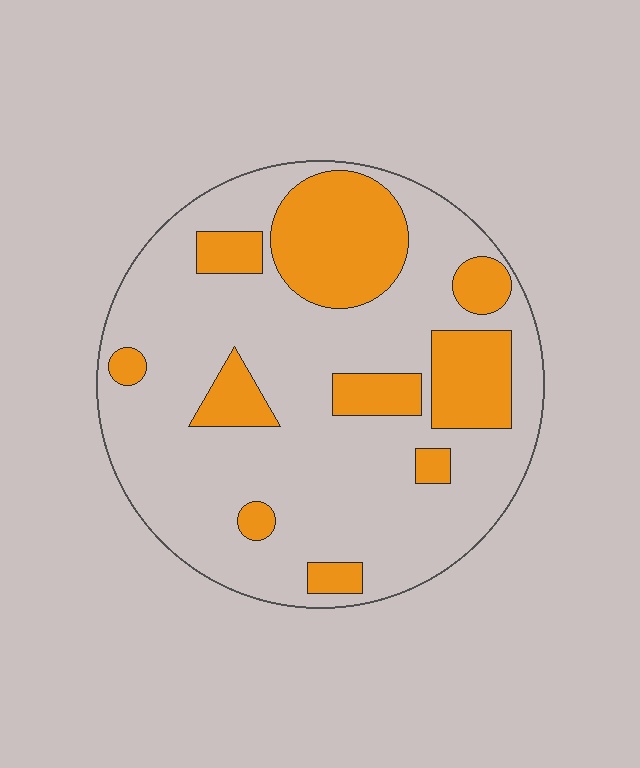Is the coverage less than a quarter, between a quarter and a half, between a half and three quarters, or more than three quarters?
Between a quarter and a half.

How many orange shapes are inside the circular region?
10.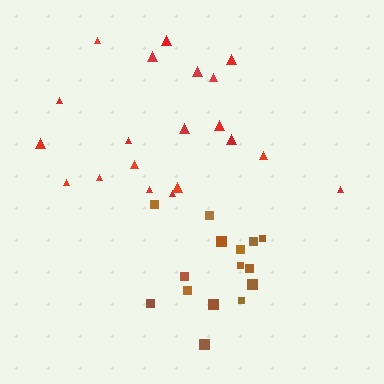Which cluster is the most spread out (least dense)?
Red.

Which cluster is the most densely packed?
Brown.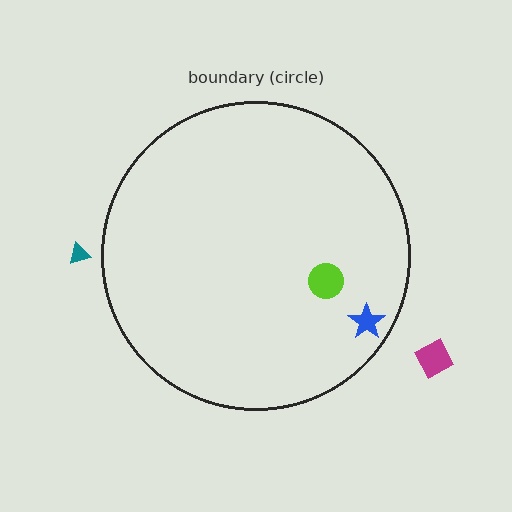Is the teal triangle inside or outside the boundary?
Outside.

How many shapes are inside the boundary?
2 inside, 2 outside.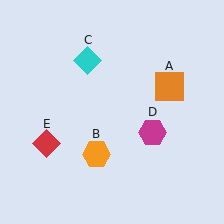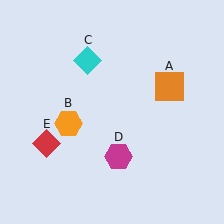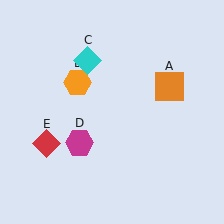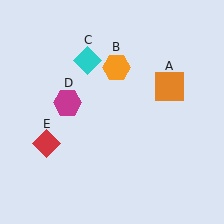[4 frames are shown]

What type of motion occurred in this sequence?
The orange hexagon (object B), magenta hexagon (object D) rotated clockwise around the center of the scene.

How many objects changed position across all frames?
2 objects changed position: orange hexagon (object B), magenta hexagon (object D).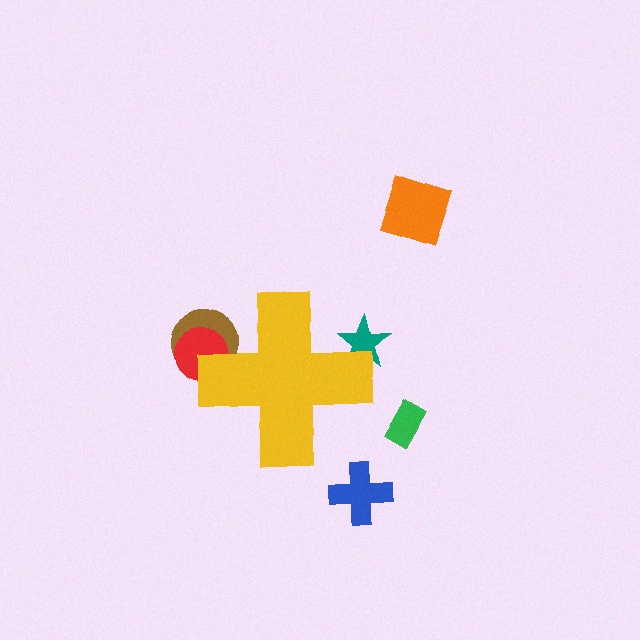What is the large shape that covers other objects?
A yellow cross.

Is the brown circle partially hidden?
Yes, the brown circle is partially hidden behind the yellow cross.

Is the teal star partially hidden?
Yes, the teal star is partially hidden behind the yellow cross.